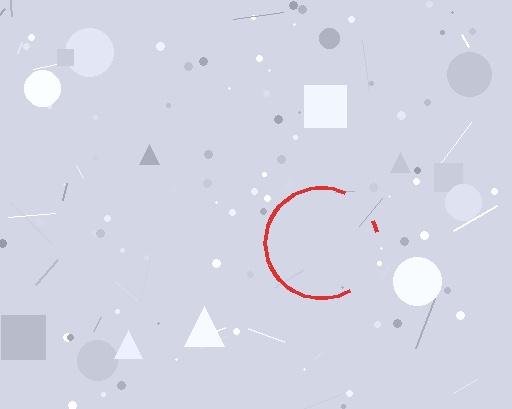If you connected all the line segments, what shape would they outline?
They would outline a circle.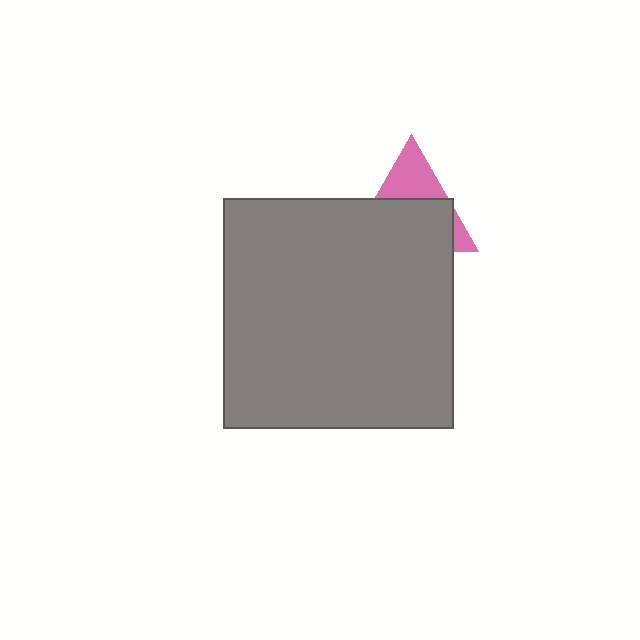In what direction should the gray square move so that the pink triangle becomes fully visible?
The gray square should move down. That is the shortest direction to clear the overlap and leave the pink triangle fully visible.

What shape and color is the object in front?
The object in front is a gray square.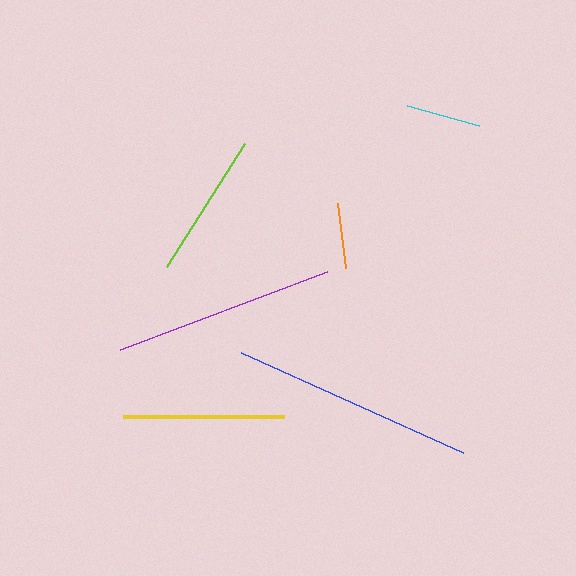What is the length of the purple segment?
The purple segment is approximately 220 pixels long.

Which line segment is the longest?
The blue line is the longest at approximately 243 pixels.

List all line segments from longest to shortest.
From longest to shortest: blue, purple, yellow, lime, cyan, orange.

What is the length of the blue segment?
The blue segment is approximately 243 pixels long.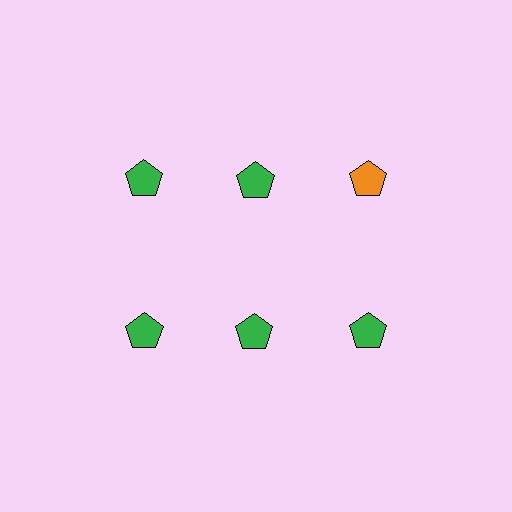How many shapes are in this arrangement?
There are 6 shapes arranged in a grid pattern.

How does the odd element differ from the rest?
It has a different color: orange instead of green.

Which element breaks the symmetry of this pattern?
The orange pentagon in the top row, center column breaks the symmetry. All other shapes are green pentagons.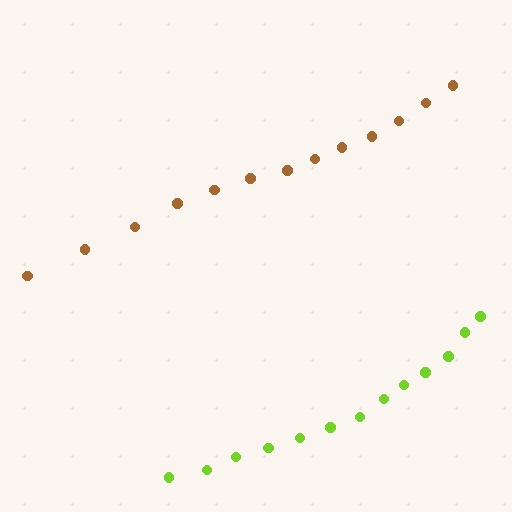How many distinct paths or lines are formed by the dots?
There are 2 distinct paths.